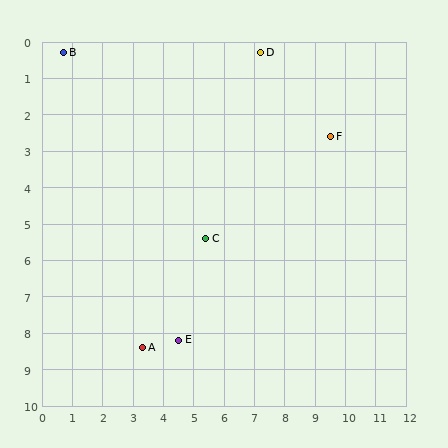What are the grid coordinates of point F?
Point F is at approximately (9.5, 2.6).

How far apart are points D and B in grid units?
Points D and B are about 6.5 grid units apart.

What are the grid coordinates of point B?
Point B is at approximately (0.7, 0.3).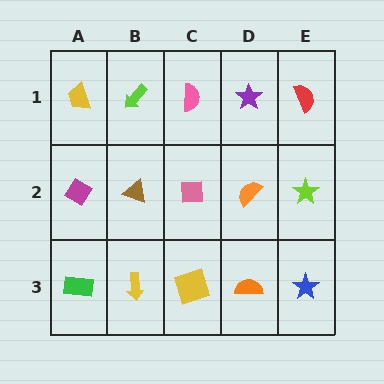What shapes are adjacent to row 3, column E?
A lime star (row 2, column E), an orange semicircle (row 3, column D).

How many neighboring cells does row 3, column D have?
3.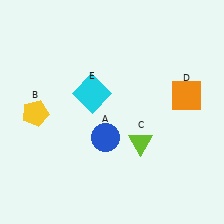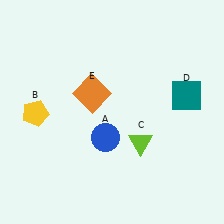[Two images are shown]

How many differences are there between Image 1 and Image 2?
There are 2 differences between the two images.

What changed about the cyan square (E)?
In Image 1, E is cyan. In Image 2, it changed to orange.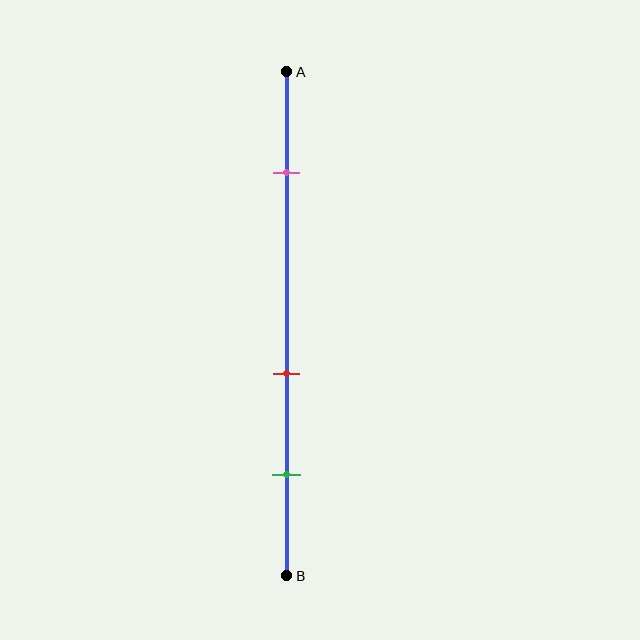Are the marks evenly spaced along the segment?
No, the marks are not evenly spaced.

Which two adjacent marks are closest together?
The red and green marks are the closest adjacent pair.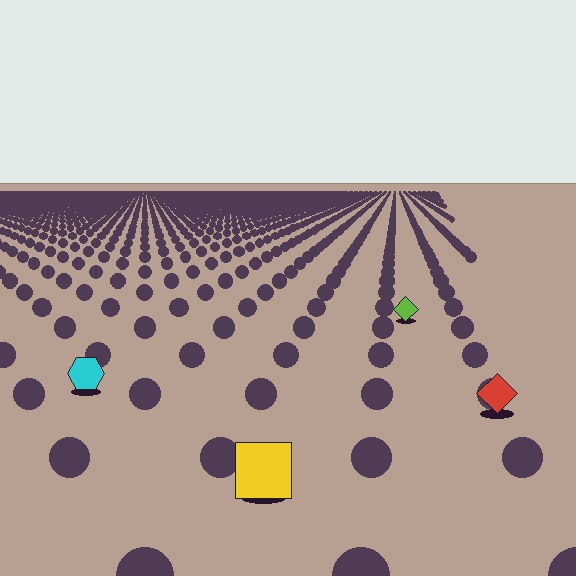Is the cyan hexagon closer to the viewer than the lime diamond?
Yes. The cyan hexagon is closer — you can tell from the texture gradient: the ground texture is coarser near it.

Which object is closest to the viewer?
The yellow square is closest. The texture marks near it are larger and more spread out.